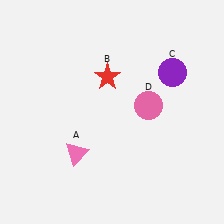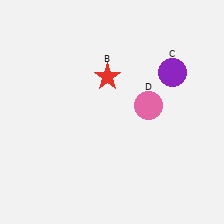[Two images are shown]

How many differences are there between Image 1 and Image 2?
There is 1 difference between the two images.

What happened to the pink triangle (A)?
The pink triangle (A) was removed in Image 2. It was in the bottom-left area of Image 1.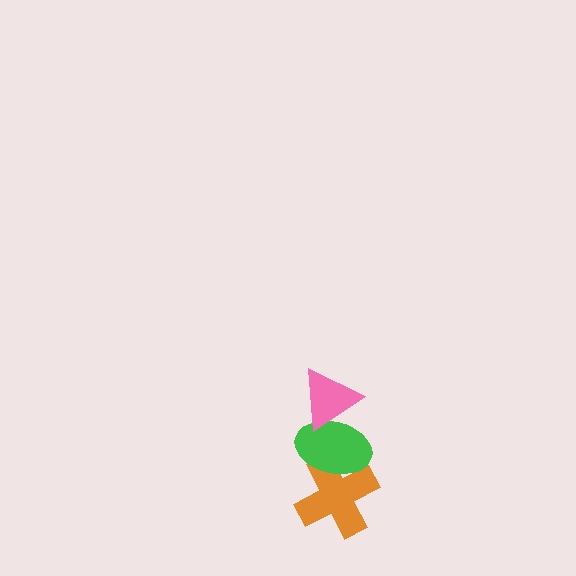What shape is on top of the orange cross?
The green ellipse is on top of the orange cross.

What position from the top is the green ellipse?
The green ellipse is 2nd from the top.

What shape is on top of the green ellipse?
The pink triangle is on top of the green ellipse.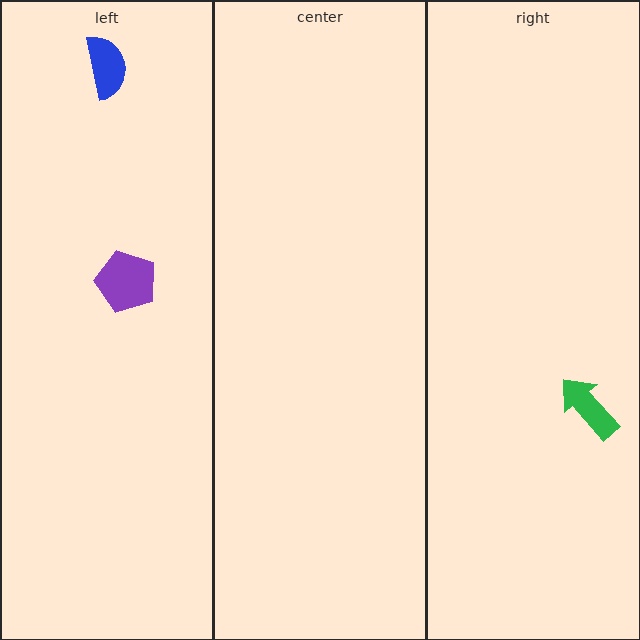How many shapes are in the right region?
1.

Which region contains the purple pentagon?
The left region.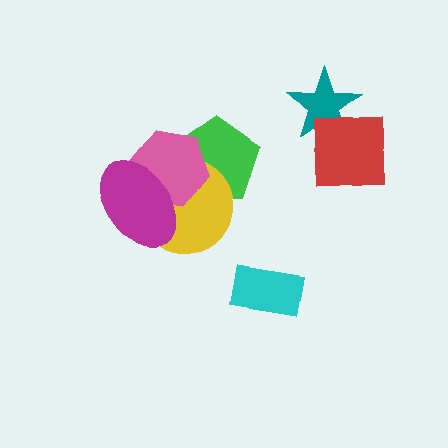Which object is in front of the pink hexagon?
The magenta ellipse is in front of the pink hexagon.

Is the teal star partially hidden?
Yes, it is partially covered by another shape.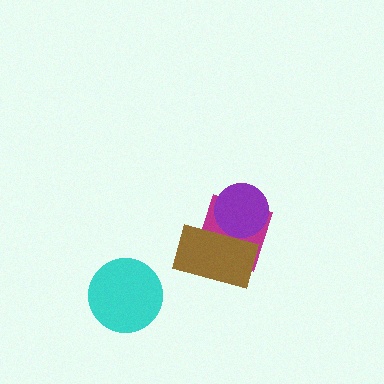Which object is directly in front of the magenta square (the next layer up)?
The brown rectangle is directly in front of the magenta square.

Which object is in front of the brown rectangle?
The purple circle is in front of the brown rectangle.